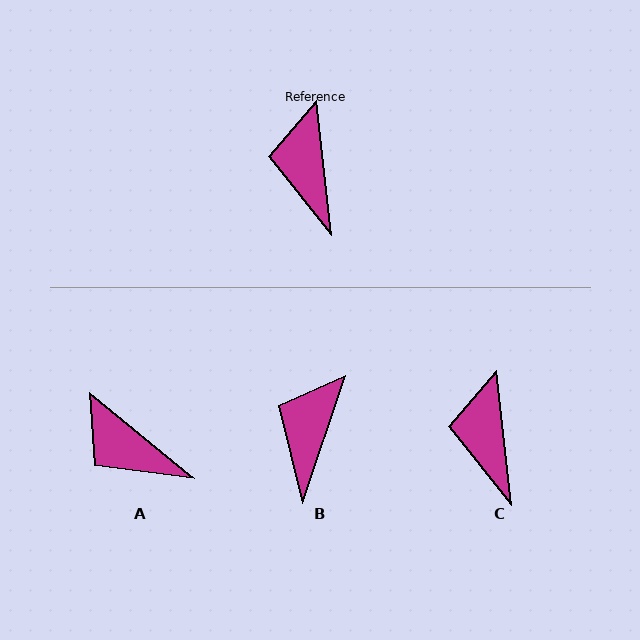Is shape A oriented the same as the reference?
No, it is off by about 44 degrees.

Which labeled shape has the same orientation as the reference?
C.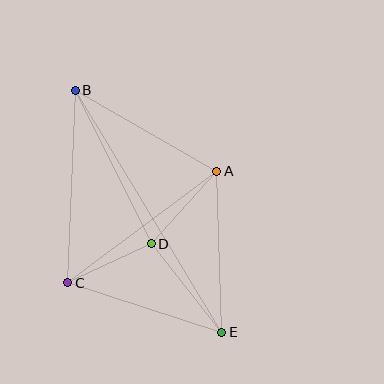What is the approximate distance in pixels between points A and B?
The distance between A and B is approximately 163 pixels.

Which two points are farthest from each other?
Points B and E are farthest from each other.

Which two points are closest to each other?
Points C and D are closest to each other.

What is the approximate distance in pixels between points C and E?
The distance between C and E is approximately 162 pixels.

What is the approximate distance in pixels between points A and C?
The distance between A and C is approximately 186 pixels.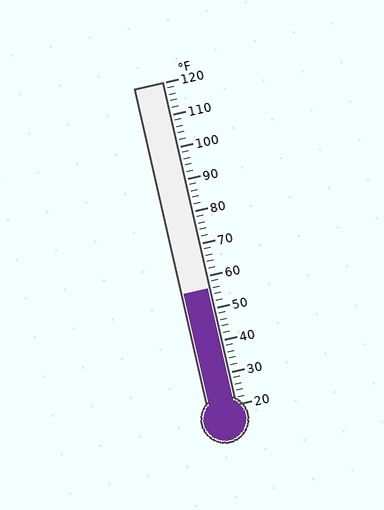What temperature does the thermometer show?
The thermometer shows approximately 56°F.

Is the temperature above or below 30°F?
The temperature is above 30°F.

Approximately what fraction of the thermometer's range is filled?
The thermometer is filled to approximately 35% of its range.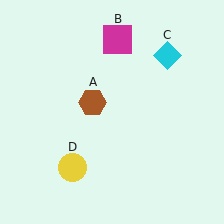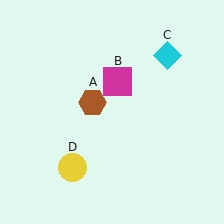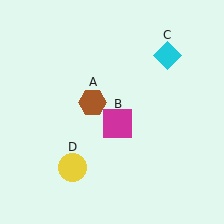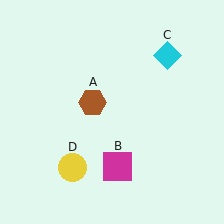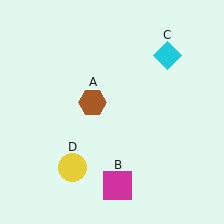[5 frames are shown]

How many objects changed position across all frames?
1 object changed position: magenta square (object B).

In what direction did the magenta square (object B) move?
The magenta square (object B) moved down.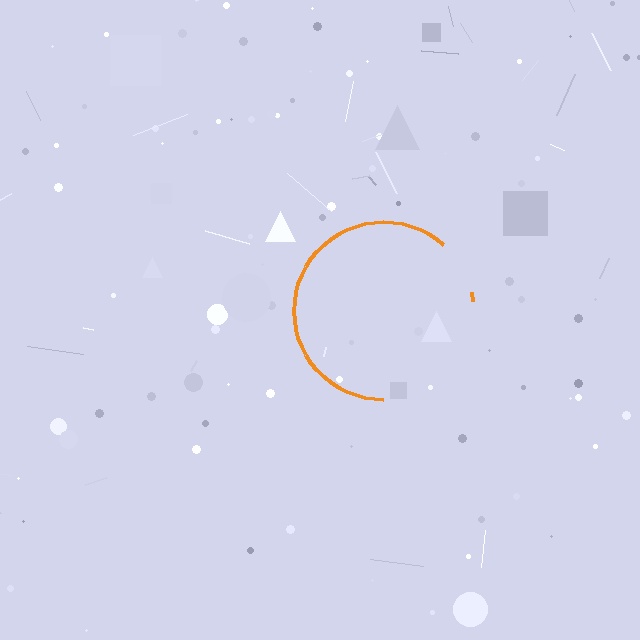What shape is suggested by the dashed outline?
The dashed outline suggests a circle.